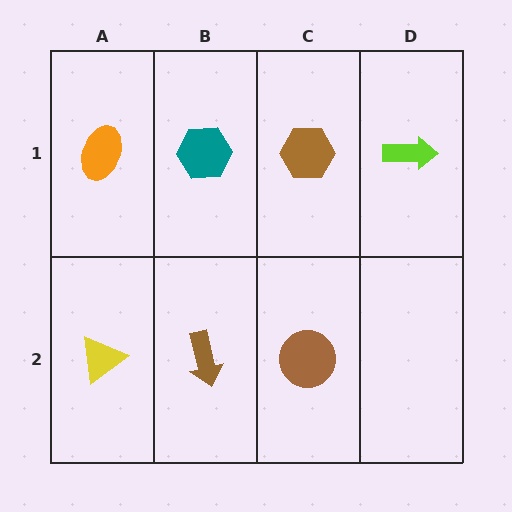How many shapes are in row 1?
4 shapes.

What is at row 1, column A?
An orange ellipse.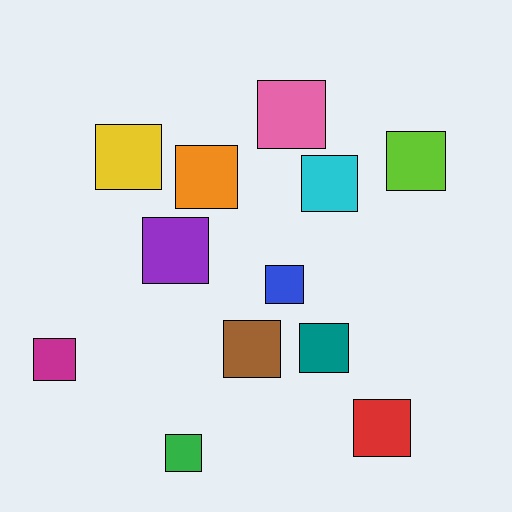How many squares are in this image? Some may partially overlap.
There are 12 squares.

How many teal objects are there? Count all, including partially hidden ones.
There is 1 teal object.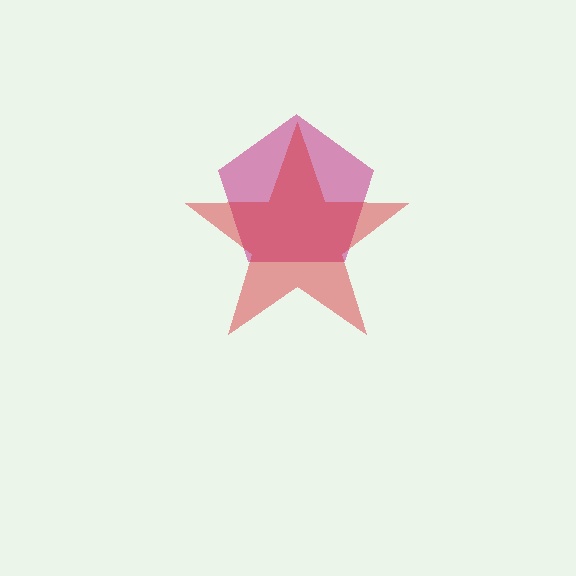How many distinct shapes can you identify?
There are 2 distinct shapes: a magenta pentagon, a red star.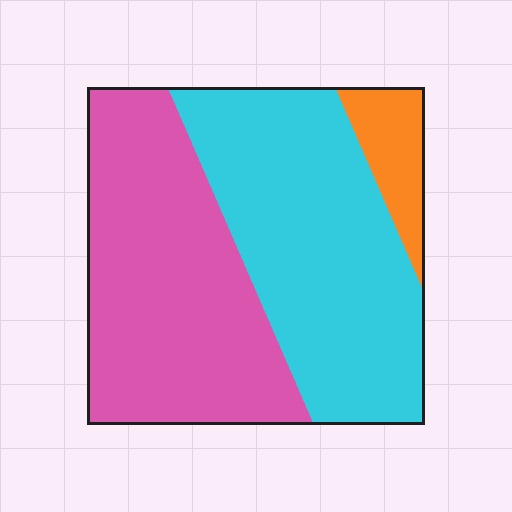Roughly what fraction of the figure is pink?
Pink covers 45% of the figure.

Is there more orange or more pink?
Pink.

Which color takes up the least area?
Orange, at roughly 10%.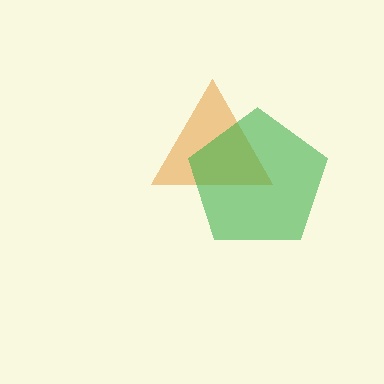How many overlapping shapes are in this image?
There are 2 overlapping shapes in the image.